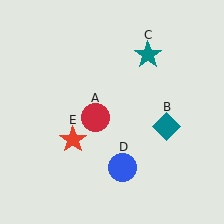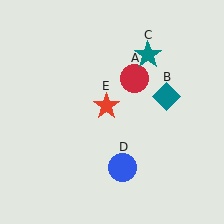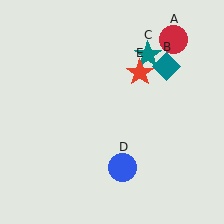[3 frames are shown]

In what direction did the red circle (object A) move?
The red circle (object A) moved up and to the right.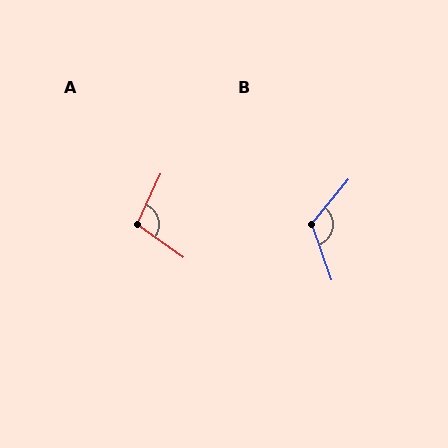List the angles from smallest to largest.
A (101°), B (120°).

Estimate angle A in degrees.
Approximately 101 degrees.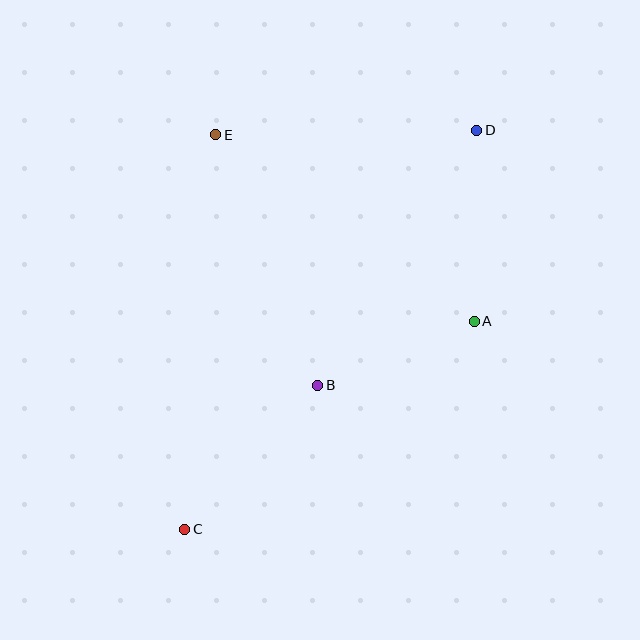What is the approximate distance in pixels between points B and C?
The distance between B and C is approximately 196 pixels.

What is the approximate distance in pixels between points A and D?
The distance between A and D is approximately 191 pixels.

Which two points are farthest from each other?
Points C and D are farthest from each other.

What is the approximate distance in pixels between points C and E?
The distance between C and E is approximately 396 pixels.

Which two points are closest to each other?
Points A and B are closest to each other.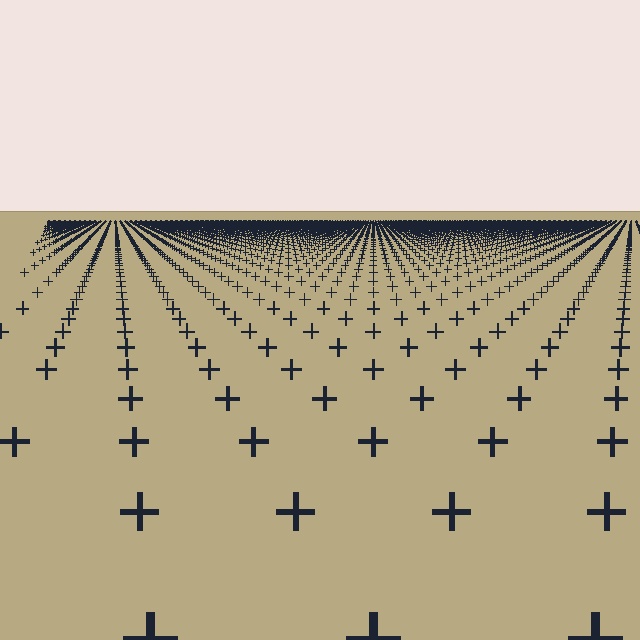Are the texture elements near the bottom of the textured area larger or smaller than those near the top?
Larger. Near the bottom, elements are closer to the viewer and appear at a bigger on-screen size.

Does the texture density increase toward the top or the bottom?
Density increases toward the top.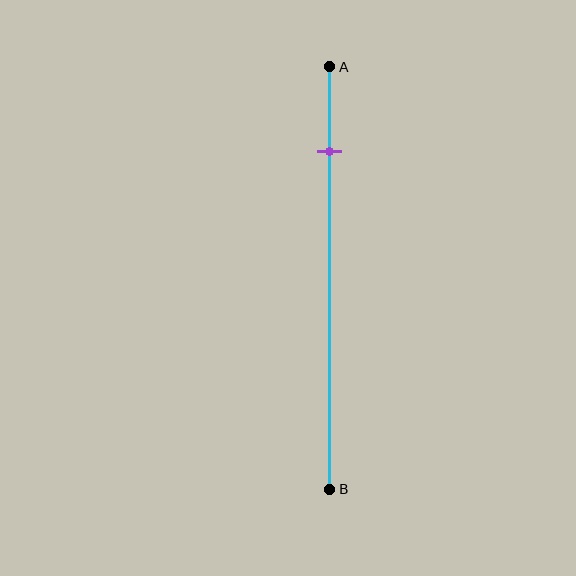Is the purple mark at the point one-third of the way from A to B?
No, the mark is at about 20% from A, not at the 33% one-third point.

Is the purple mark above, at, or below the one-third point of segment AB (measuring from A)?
The purple mark is above the one-third point of segment AB.